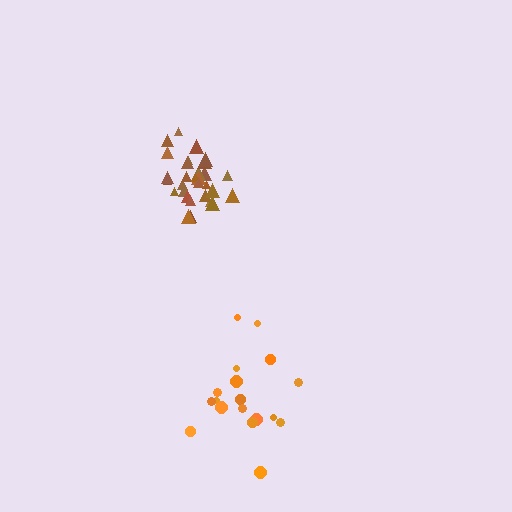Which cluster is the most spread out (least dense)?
Orange.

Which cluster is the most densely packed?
Brown.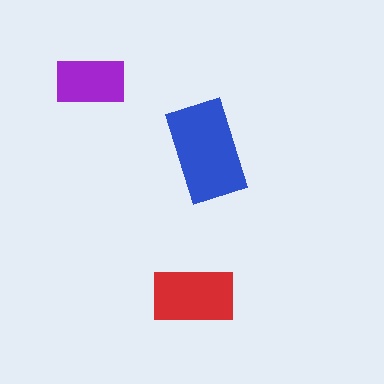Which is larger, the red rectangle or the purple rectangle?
The red one.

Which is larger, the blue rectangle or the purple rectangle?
The blue one.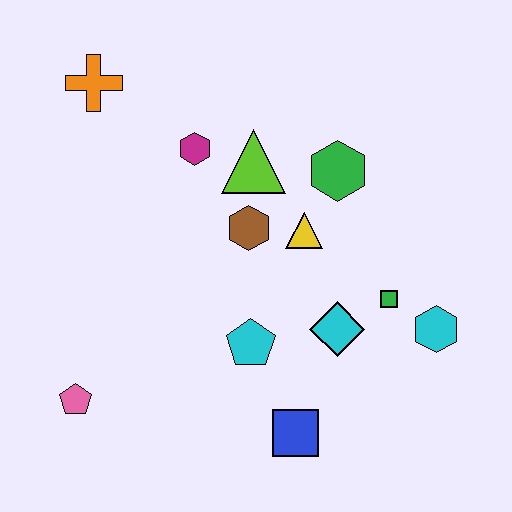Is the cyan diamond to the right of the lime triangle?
Yes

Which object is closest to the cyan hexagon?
The green square is closest to the cyan hexagon.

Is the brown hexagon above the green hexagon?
No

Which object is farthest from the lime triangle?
The pink pentagon is farthest from the lime triangle.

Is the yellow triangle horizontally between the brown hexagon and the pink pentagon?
No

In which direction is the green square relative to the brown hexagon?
The green square is to the right of the brown hexagon.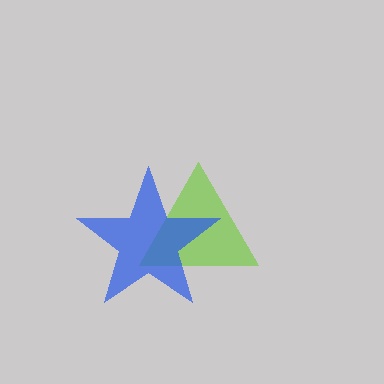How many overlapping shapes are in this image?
There are 2 overlapping shapes in the image.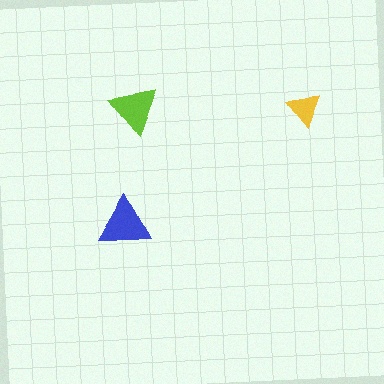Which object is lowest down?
The blue triangle is bottommost.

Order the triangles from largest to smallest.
the blue one, the lime one, the yellow one.